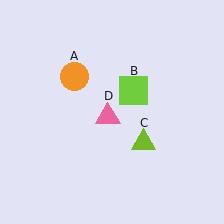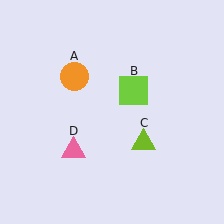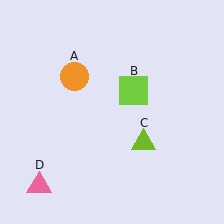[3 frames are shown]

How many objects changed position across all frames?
1 object changed position: pink triangle (object D).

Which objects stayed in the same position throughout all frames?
Orange circle (object A) and lime square (object B) and lime triangle (object C) remained stationary.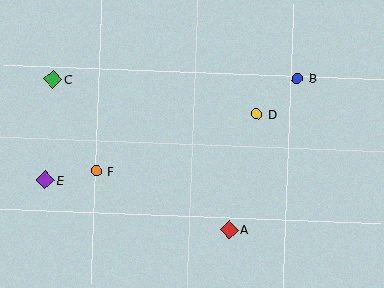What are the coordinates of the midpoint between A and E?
The midpoint between A and E is at (137, 205).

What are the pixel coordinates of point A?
Point A is at (229, 230).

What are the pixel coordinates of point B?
Point B is at (298, 78).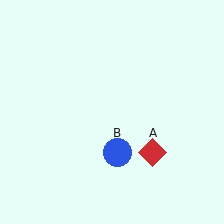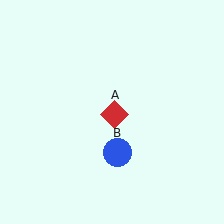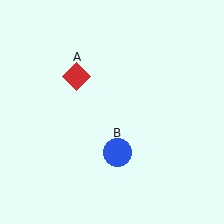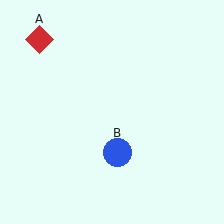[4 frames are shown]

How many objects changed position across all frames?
1 object changed position: red diamond (object A).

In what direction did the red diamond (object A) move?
The red diamond (object A) moved up and to the left.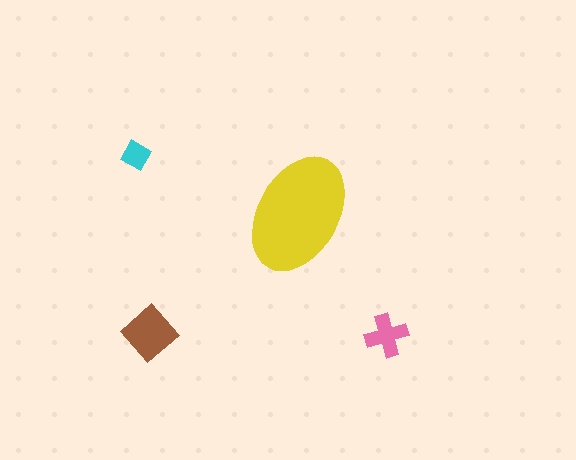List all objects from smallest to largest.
The cyan diamond, the pink cross, the brown diamond, the yellow ellipse.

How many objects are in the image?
There are 4 objects in the image.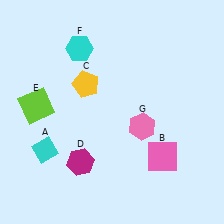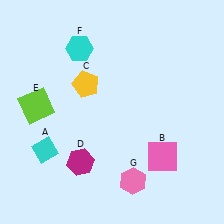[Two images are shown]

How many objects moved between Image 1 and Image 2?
1 object moved between the two images.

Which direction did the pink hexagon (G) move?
The pink hexagon (G) moved down.